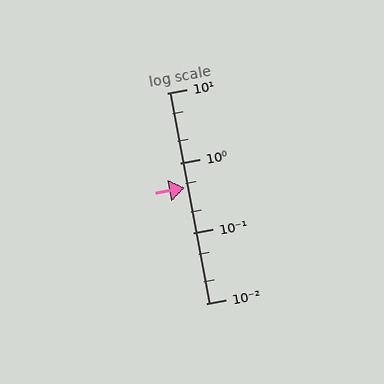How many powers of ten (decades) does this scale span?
The scale spans 3 decades, from 0.01 to 10.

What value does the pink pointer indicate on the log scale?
The pointer indicates approximately 0.44.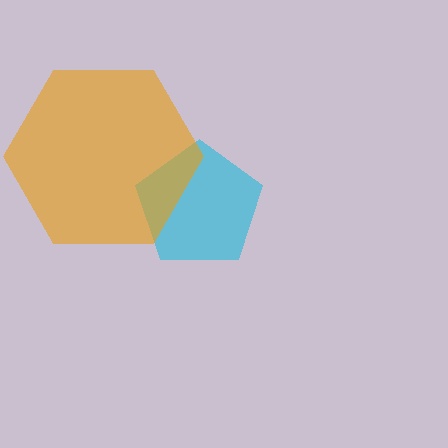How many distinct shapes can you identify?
There are 2 distinct shapes: a cyan pentagon, an orange hexagon.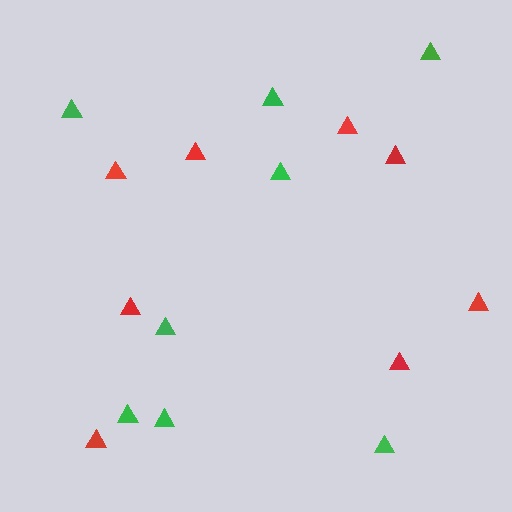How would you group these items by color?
There are 2 groups: one group of green triangles (8) and one group of red triangles (8).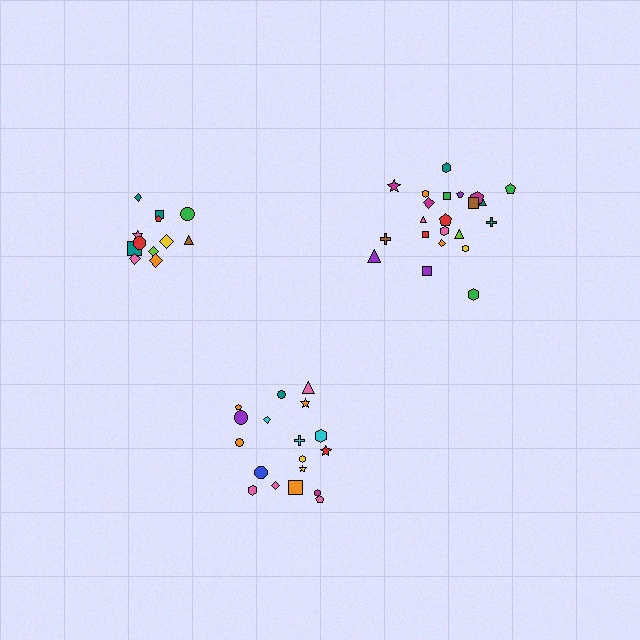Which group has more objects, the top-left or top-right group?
The top-right group.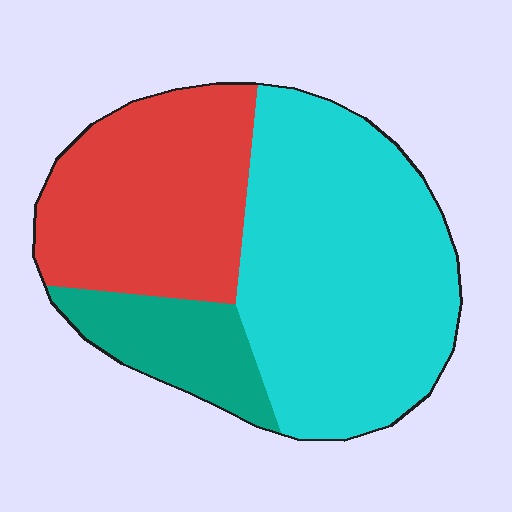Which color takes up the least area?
Teal, at roughly 15%.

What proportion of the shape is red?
Red takes up between a quarter and a half of the shape.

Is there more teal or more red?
Red.